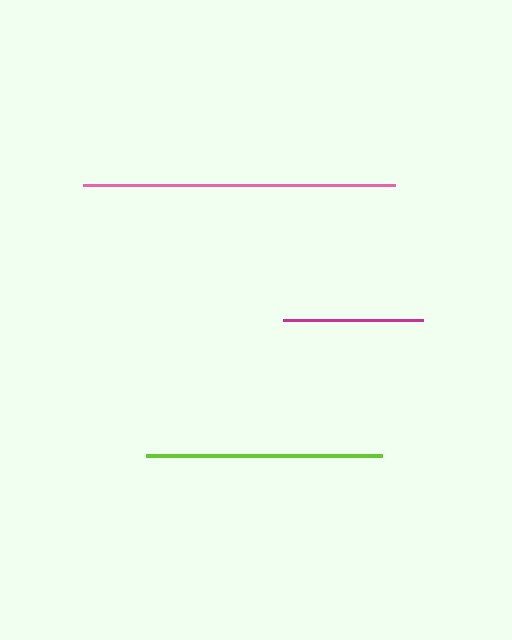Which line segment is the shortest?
The magenta line is the shortest at approximately 140 pixels.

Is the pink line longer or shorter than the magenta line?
The pink line is longer than the magenta line.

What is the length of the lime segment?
The lime segment is approximately 236 pixels long.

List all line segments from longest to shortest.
From longest to shortest: pink, lime, magenta.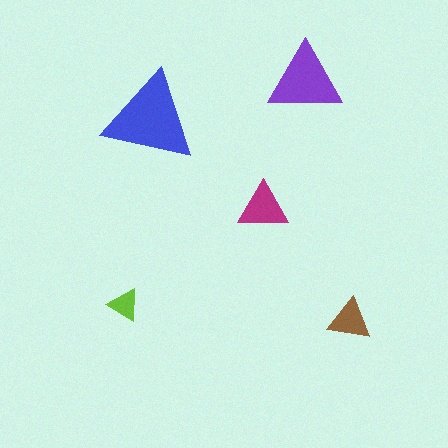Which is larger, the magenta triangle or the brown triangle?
The magenta one.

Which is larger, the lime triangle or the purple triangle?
The purple one.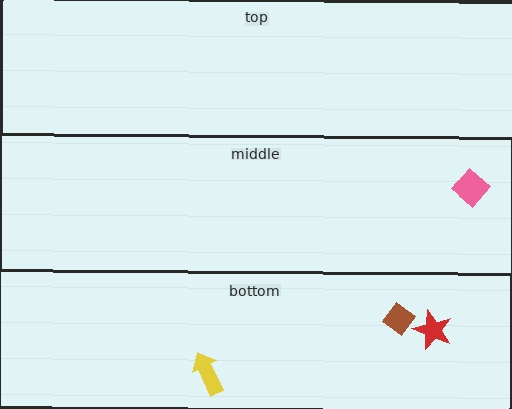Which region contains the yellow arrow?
The bottom region.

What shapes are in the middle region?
The pink diamond.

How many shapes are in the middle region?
1.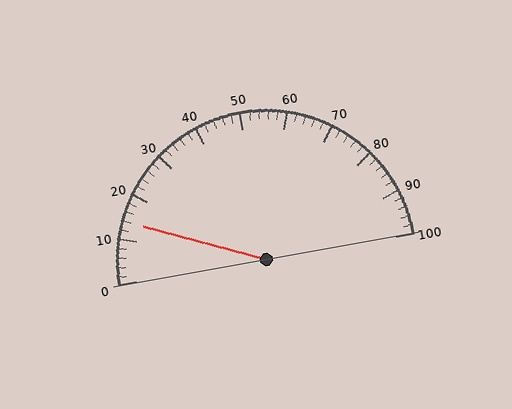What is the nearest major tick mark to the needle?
The nearest major tick mark is 10.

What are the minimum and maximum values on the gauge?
The gauge ranges from 0 to 100.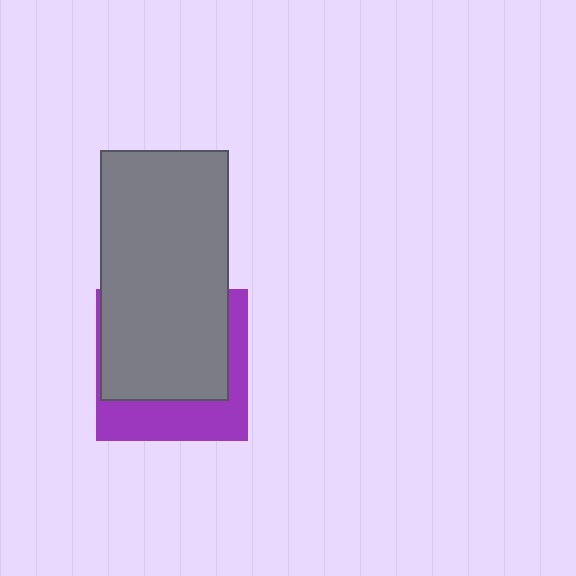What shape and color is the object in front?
The object in front is a gray rectangle.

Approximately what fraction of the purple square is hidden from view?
Roughly 63% of the purple square is hidden behind the gray rectangle.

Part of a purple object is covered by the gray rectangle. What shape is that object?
It is a square.